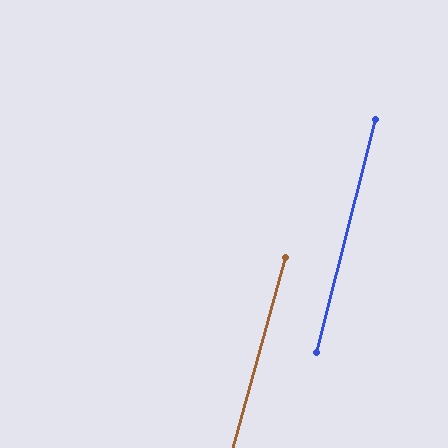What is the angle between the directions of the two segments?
Approximately 1 degree.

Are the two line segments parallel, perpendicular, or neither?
Parallel — their directions differ by only 1.3°.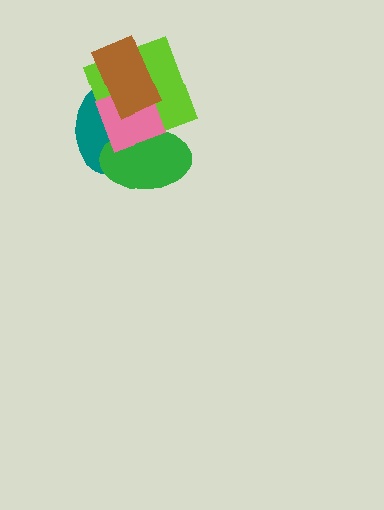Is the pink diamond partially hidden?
Yes, it is partially covered by another shape.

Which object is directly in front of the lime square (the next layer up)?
The pink diamond is directly in front of the lime square.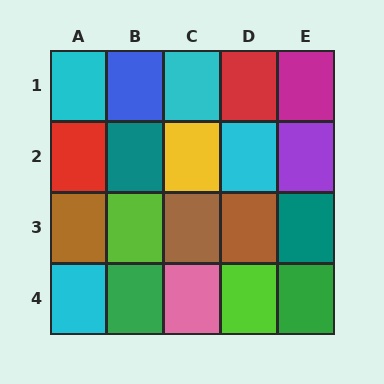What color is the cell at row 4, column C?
Pink.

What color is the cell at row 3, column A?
Brown.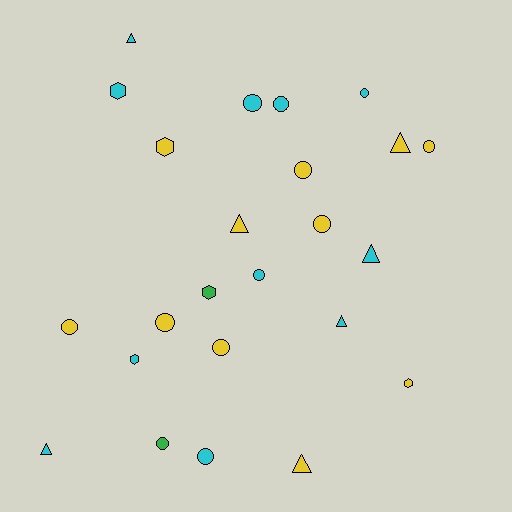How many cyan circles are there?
There are 5 cyan circles.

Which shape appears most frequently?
Circle, with 12 objects.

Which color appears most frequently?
Yellow, with 11 objects.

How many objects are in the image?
There are 24 objects.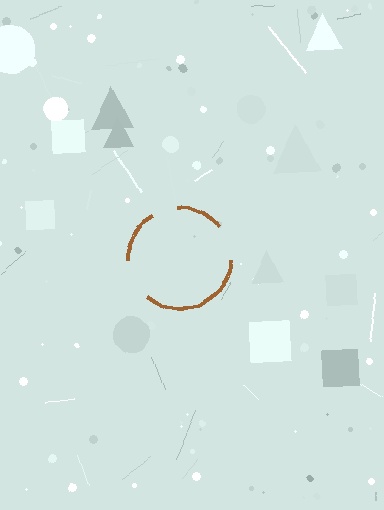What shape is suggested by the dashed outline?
The dashed outline suggests a circle.